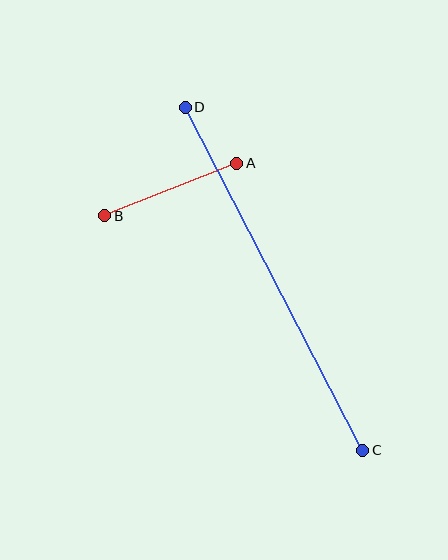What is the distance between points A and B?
The distance is approximately 142 pixels.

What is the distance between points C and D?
The distance is approximately 386 pixels.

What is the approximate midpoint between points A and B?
The midpoint is at approximately (171, 190) pixels.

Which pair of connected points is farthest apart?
Points C and D are farthest apart.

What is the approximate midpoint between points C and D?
The midpoint is at approximately (274, 279) pixels.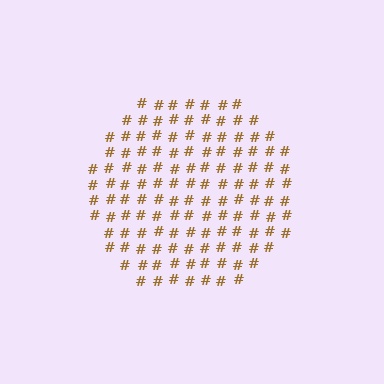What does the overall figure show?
The overall figure shows a circle.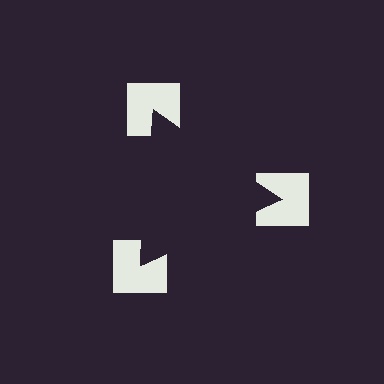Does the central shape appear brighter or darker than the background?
It typically appears slightly darker than the background, even though no actual brightness change is drawn.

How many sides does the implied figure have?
3 sides.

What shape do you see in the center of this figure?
An illusory triangle — its edges are inferred from the aligned wedge cuts in the notched squares, not physically drawn.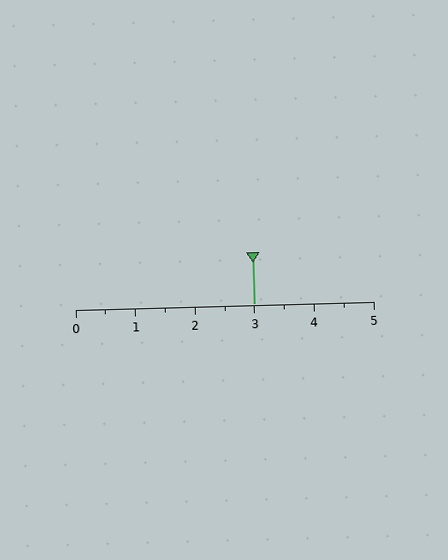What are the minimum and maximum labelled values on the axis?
The axis runs from 0 to 5.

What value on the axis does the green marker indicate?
The marker indicates approximately 3.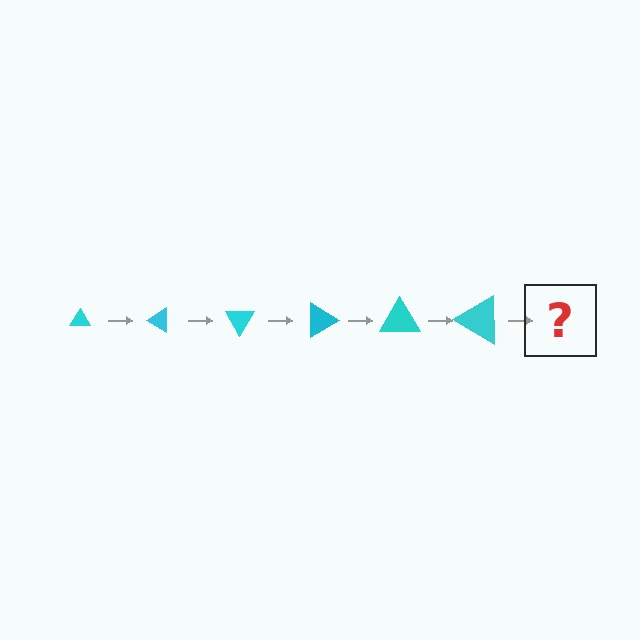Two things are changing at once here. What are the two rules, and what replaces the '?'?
The two rules are that the triangle grows larger each step and it rotates 30 degrees each step. The '?' should be a triangle, larger than the previous one and rotated 180 degrees from the start.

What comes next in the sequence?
The next element should be a triangle, larger than the previous one and rotated 180 degrees from the start.